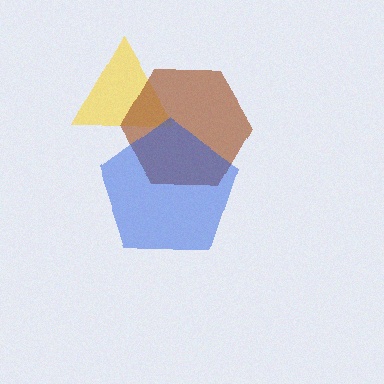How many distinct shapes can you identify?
There are 3 distinct shapes: a yellow triangle, a brown hexagon, a blue pentagon.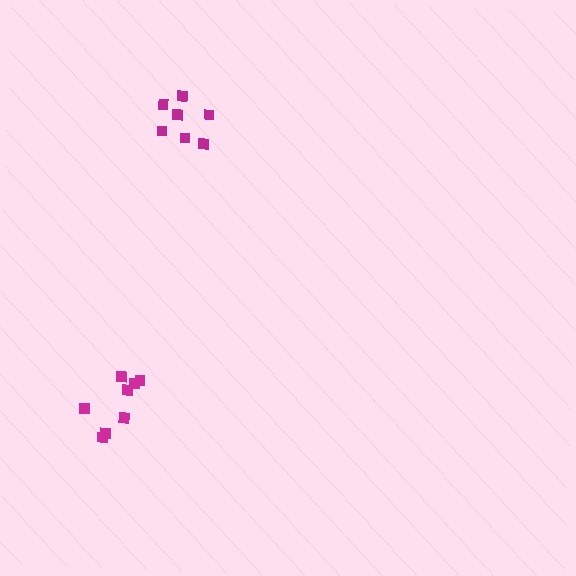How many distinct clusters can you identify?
There are 2 distinct clusters.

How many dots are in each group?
Group 1: 8 dots, Group 2: 7 dots (15 total).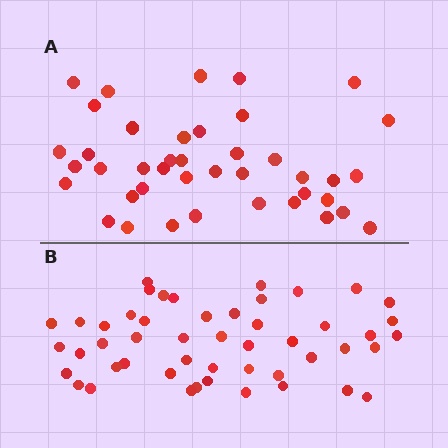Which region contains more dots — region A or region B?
Region B (the bottom region) has more dots.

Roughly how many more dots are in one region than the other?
Region B has roughly 8 or so more dots than region A.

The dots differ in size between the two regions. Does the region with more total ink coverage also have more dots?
No. Region A has more total ink coverage because its dots are larger, but region B actually contains more individual dots. Total area can be misleading — the number of items is what matters here.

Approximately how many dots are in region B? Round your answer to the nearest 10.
About 50 dots. (The exact count is 49, which rounds to 50.)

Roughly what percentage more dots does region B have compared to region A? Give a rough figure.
About 20% more.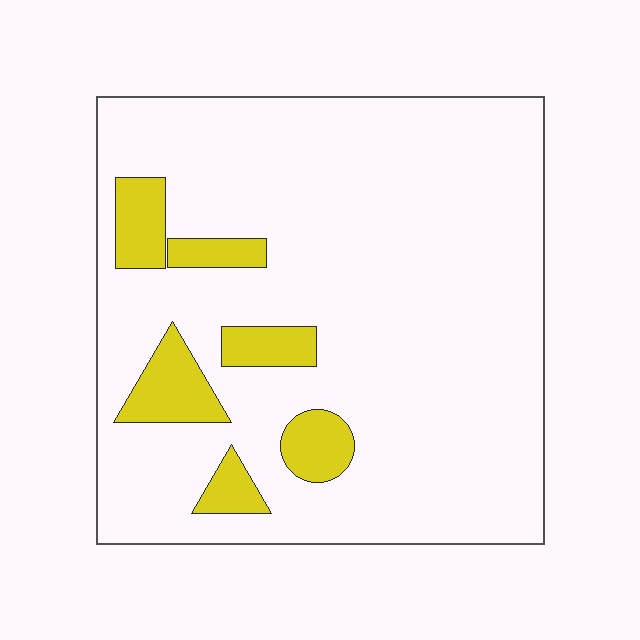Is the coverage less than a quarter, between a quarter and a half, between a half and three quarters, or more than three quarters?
Less than a quarter.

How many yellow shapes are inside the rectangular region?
6.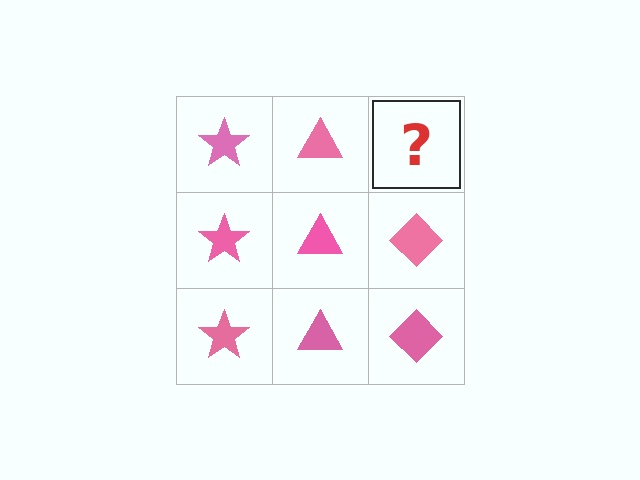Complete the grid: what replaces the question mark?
The question mark should be replaced with a pink diamond.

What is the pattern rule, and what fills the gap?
The rule is that each column has a consistent shape. The gap should be filled with a pink diamond.